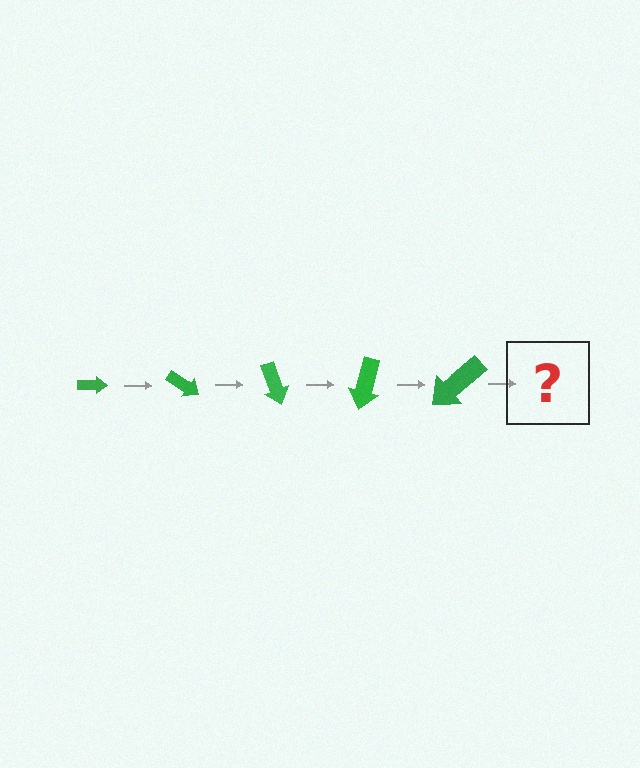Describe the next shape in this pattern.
It should be an arrow, larger than the previous one and rotated 175 degrees from the start.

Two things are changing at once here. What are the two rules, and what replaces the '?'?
The two rules are that the arrow grows larger each step and it rotates 35 degrees each step. The '?' should be an arrow, larger than the previous one and rotated 175 degrees from the start.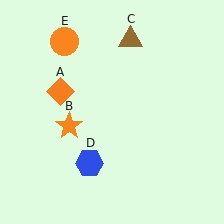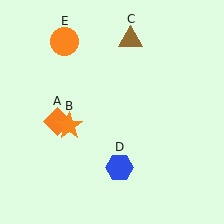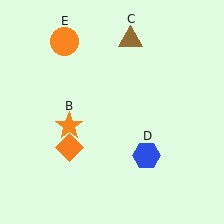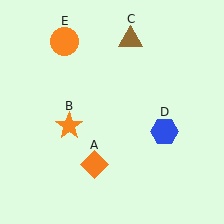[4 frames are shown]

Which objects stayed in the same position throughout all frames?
Orange star (object B) and brown triangle (object C) and orange circle (object E) remained stationary.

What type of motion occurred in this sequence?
The orange diamond (object A), blue hexagon (object D) rotated counterclockwise around the center of the scene.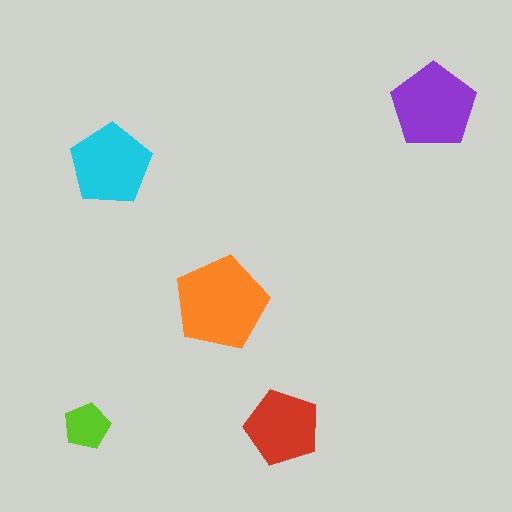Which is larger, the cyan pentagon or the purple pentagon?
The purple one.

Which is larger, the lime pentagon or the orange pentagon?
The orange one.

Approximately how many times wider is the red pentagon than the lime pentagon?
About 1.5 times wider.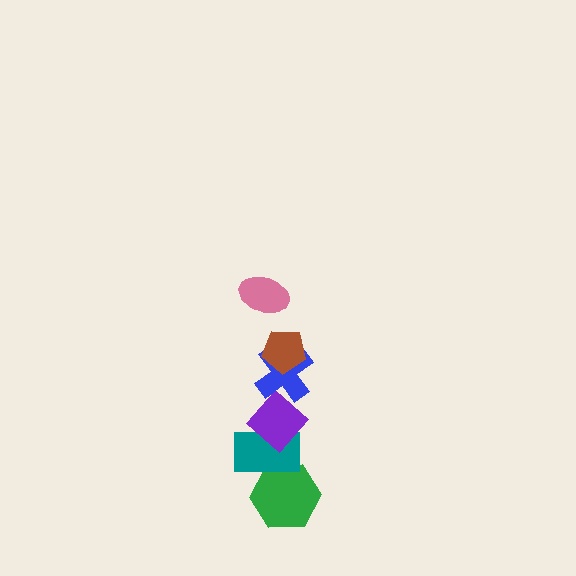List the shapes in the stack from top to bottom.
From top to bottom: the pink ellipse, the brown pentagon, the blue cross, the purple diamond, the teal rectangle, the green hexagon.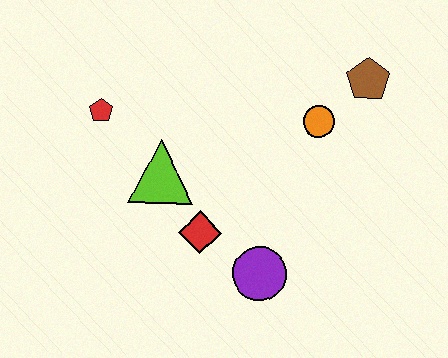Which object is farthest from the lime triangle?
The brown pentagon is farthest from the lime triangle.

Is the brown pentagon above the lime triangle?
Yes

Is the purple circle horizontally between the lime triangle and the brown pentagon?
Yes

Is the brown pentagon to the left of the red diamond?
No